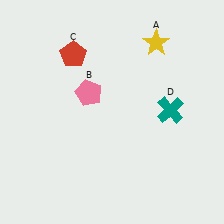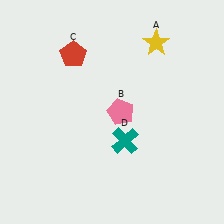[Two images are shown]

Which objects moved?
The objects that moved are: the pink pentagon (B), the teal cross (D).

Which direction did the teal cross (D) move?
The teal cross (D) moved left.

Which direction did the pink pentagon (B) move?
The pink pentagon (B) moved right.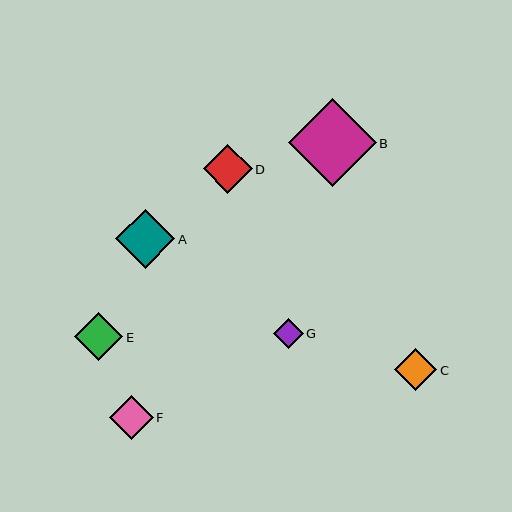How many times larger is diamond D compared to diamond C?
Diamond D is approximately 1.2 times the size of diamond C.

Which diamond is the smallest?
Diamond G is the smallest with a size of approximately 30 pixels.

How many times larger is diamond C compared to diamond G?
Diamond C is approximately 1.4 times the size of diamond G.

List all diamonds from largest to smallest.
From largest to smallest: B, A, D, E, F, C, G.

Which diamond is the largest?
Diamond B is the largest with a size of approximately 88 pixels.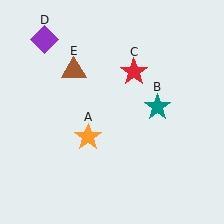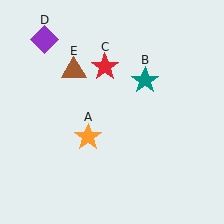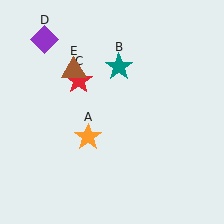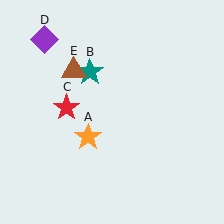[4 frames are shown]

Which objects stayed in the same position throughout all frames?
Orange star (object A) and purple diamond (object D) and brown triangle (object E) remained stationary.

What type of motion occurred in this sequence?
The teal star (object B), red star (object C) rotated counterclockwise around the center of the scene.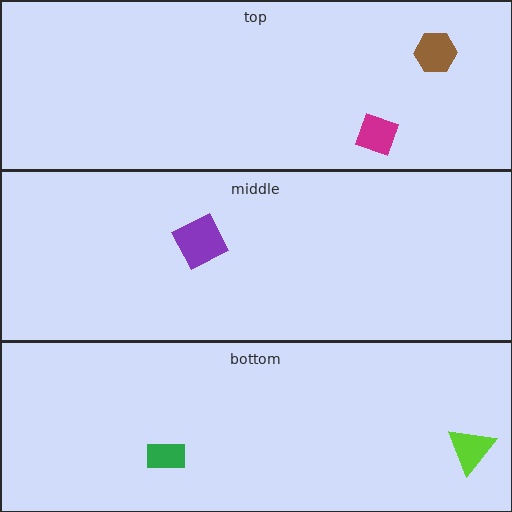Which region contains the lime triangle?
The bottom region.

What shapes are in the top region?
The magenta diamond, the brown hexagon.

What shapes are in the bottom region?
The lime triangle, the green rectangle.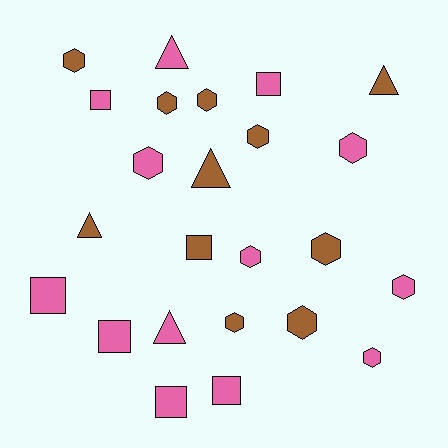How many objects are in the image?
There are 24 objects.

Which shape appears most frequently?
Hexagon, with 12 objects.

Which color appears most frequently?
Pink, with 13 objects.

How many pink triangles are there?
There are 2 pink triangles.